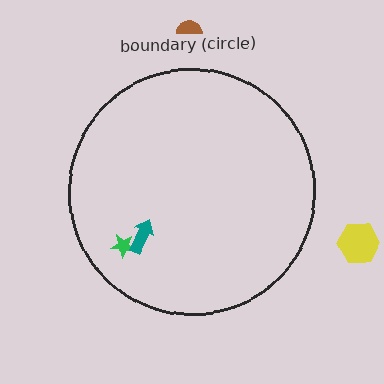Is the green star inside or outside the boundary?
Inside.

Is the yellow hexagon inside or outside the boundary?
Outside.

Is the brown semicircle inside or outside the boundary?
Outside.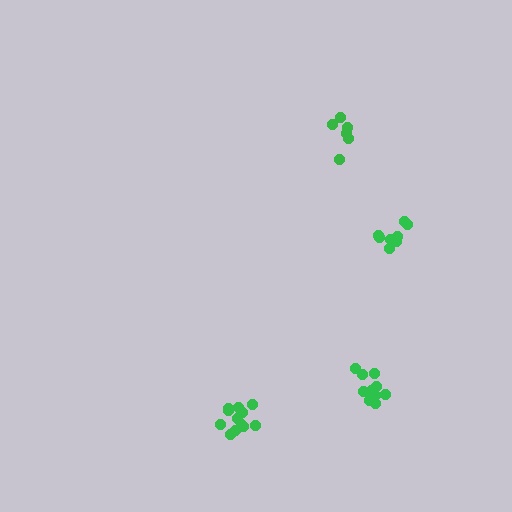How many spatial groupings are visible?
There are 4 spatial groupings.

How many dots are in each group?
Group 1: 8 dots, Group 2: 12 dots, Group 3: 10 dots, Group 4: 6 dots (36 total).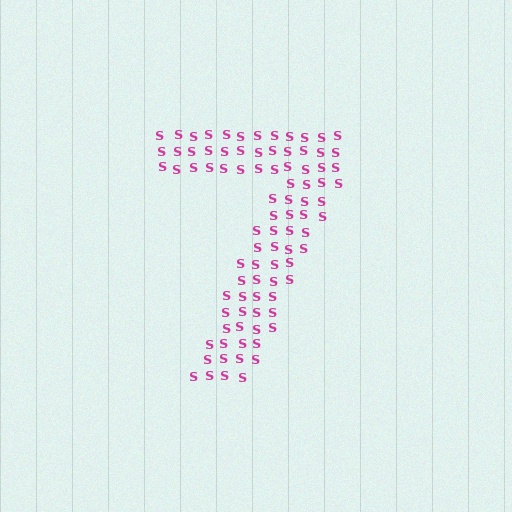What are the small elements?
The small elements are letter S's.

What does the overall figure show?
The overall figure shows the digit 7.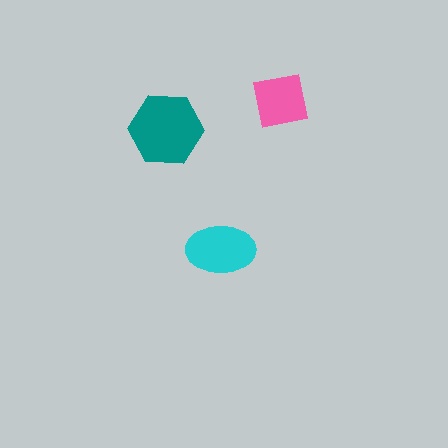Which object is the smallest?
The pink square.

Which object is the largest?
The teal hexagon.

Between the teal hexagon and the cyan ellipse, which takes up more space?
The teal hexagon.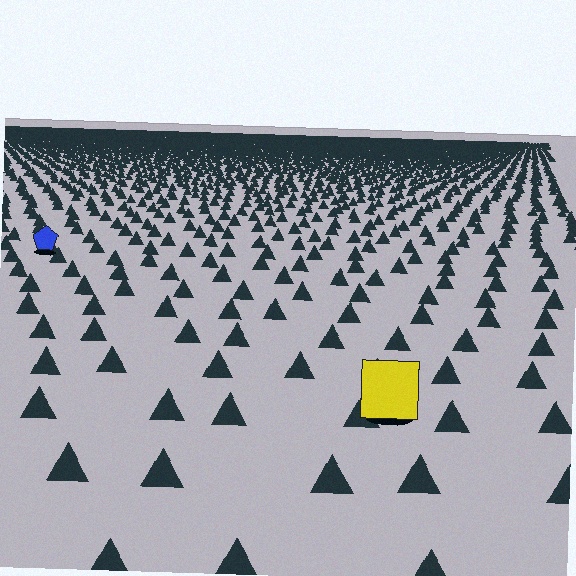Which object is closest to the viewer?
The yellow square is closest. The texture marks near it are larger and more spread out.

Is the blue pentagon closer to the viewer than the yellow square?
No. The yellow square is closer — you can tell from the texture gradient: the ground texture is coarser near it.